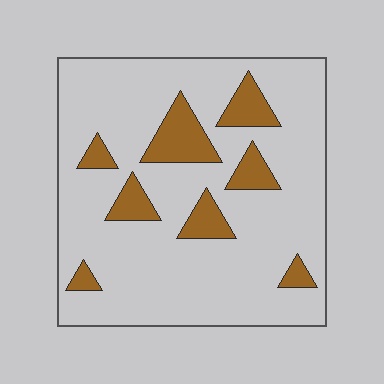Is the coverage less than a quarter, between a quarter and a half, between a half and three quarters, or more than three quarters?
Less than a quarter.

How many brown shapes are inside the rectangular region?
8.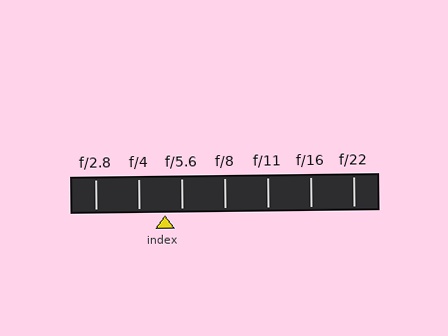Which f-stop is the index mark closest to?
The index mark is closest to f/5.6.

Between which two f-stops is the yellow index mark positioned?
The index mark is between f/4 and f/5.6.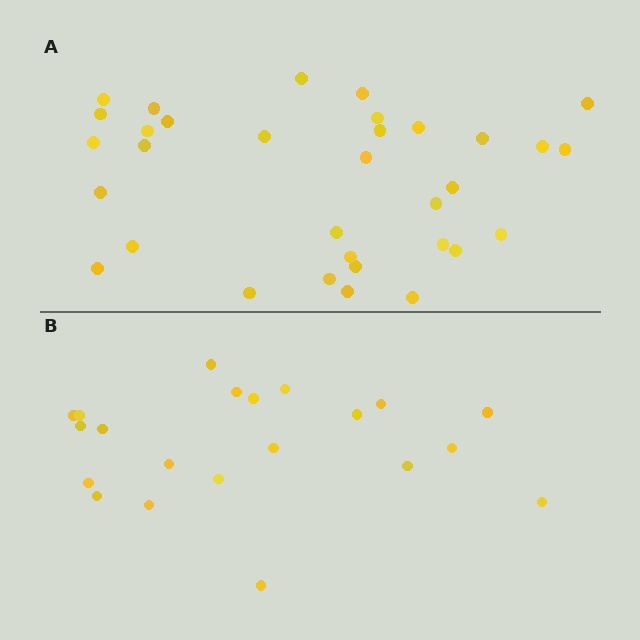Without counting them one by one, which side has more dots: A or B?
Region A (the top region) has more dots.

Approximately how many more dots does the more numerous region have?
Region A has roughly 12 or so more dots than region B.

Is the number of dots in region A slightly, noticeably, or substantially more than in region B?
Region A has substantially more. The ratio is roughly 1.6 to 1.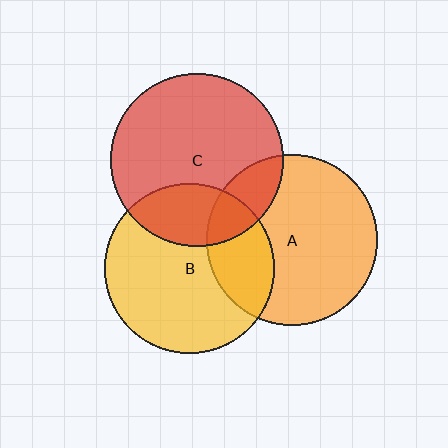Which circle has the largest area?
Circle C (red).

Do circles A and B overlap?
Yes.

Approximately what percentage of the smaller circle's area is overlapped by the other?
Approximately 25%.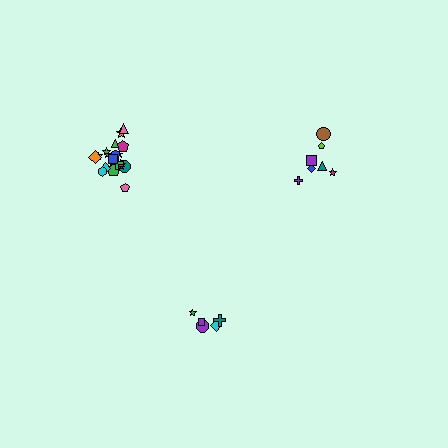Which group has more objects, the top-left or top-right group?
The top-left group.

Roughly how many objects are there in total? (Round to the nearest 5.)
Roughly 35 objects in total.